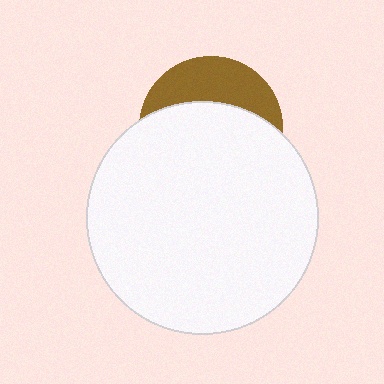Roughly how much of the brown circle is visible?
A small part of it is visible (roughly 34%).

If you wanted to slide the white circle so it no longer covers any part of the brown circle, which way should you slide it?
Slide it down — that is the most direct way to separate the two shapes.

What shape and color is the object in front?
The object in front is a white circle.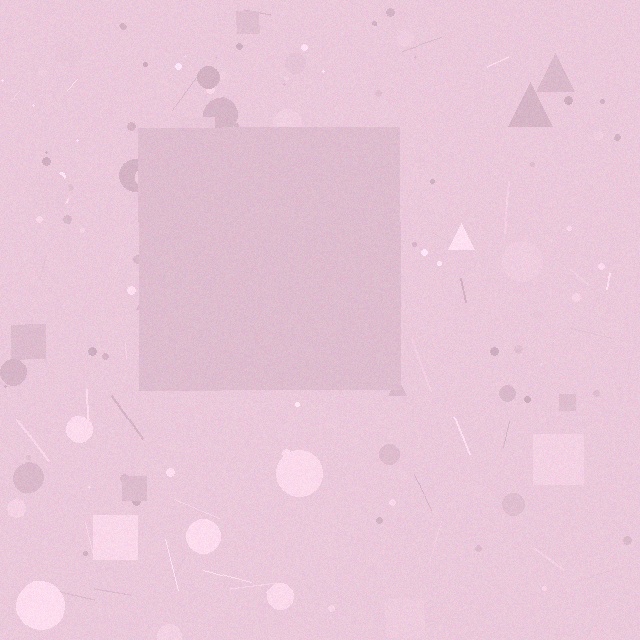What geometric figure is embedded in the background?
A square is embedded in the background.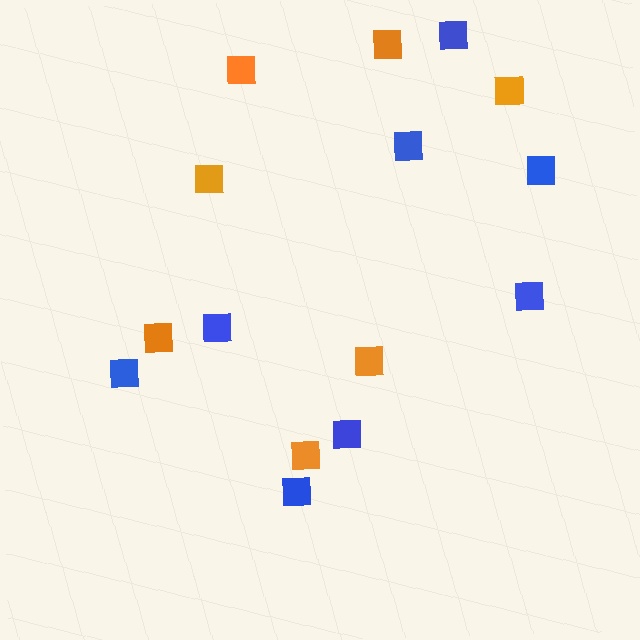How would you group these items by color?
There are 2 groups: one group of blue squares (8) and one group of orange squares (7).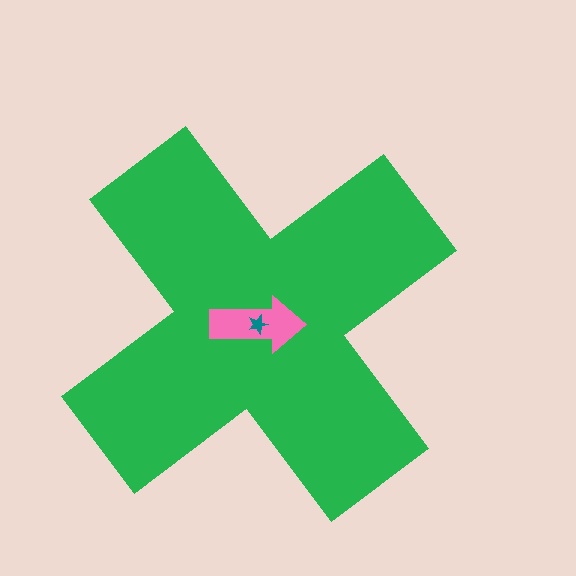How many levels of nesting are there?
3.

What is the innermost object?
The teal star.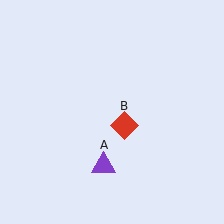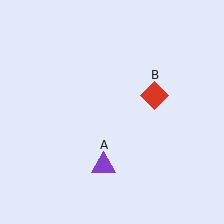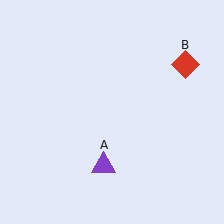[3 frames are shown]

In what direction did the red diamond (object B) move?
The red diamond (object B) moved up and to the right.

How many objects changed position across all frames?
1 object changed position: red diamond (object B).